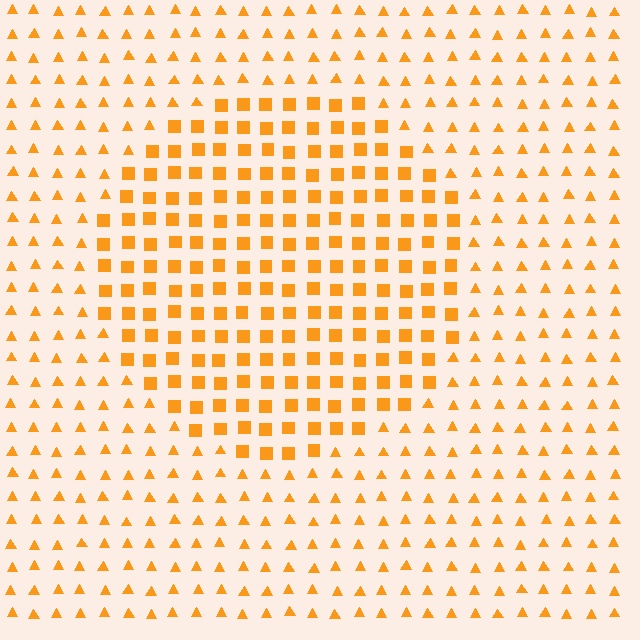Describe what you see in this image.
The image is filled with small orange elements arranged in a uniform grid. A circle-shaped region contains squares, while the surrounding area contains triangles. The boundary is defined purely by the change in element shape.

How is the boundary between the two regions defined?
The boundary is defined by a change in element shape: squares inside vs. triangles outside. All elements share the same color and spacing.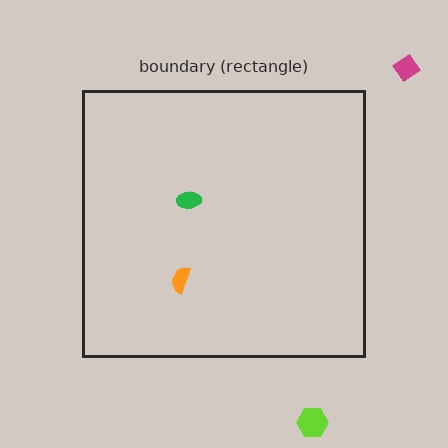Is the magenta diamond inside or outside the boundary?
Outside.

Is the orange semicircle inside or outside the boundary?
Inside.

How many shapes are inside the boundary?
2 inside, 2 outside.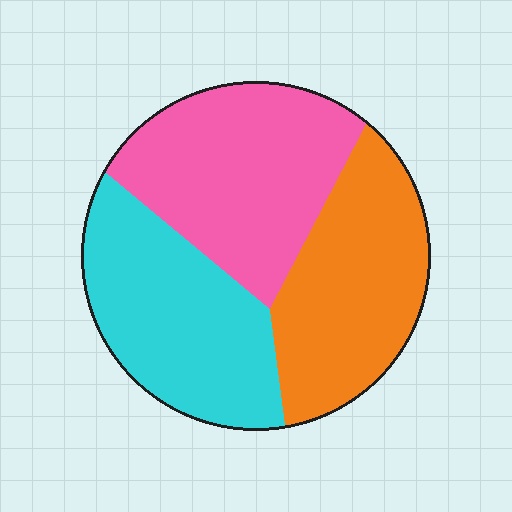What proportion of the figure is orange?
Orange takes up about one third (1/3) of the figure.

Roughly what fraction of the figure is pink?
Pink takes up about three eighths (3/8) of the figure.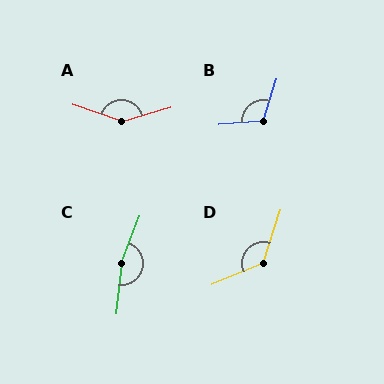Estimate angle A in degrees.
Approximately 144 degrees.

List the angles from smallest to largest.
B (111°), D (131°), A (144°), C (165°).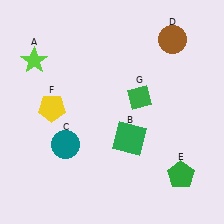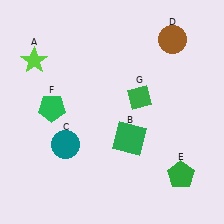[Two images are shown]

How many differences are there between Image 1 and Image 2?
There is 1 difference between the two images.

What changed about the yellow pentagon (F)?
In Image 1, F is yellow. In Image 2, it changed to green.